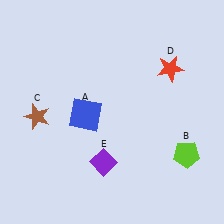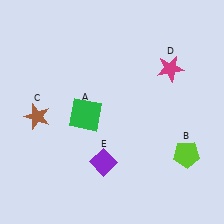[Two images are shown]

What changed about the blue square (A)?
In Image 1, A is blue. In Image 2, it changed to green.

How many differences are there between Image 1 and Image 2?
There are 2 differences between the two images.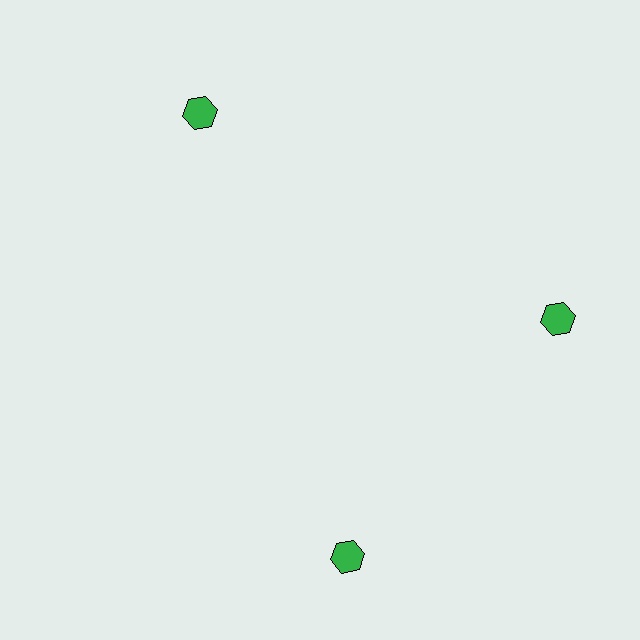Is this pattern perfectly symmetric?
No. The 3 green hexagons are arranged in a ring, but one element near the 7 o'clock position is rotated out of alignment along the ring, breaking the 3-fold rotational symmetry.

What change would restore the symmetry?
The symmetry would be restored by rotating it back into even spacing with its neighbors so that all 3 hexagons sit at equal angles and equal distance from the center.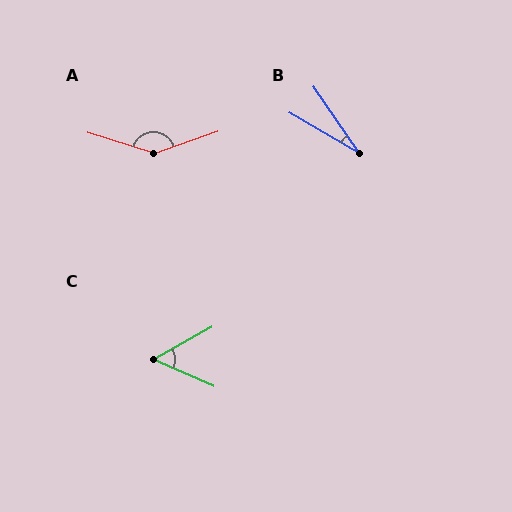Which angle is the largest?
A, at approximately 143 degrees.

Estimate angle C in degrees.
Approximately 53 degrees.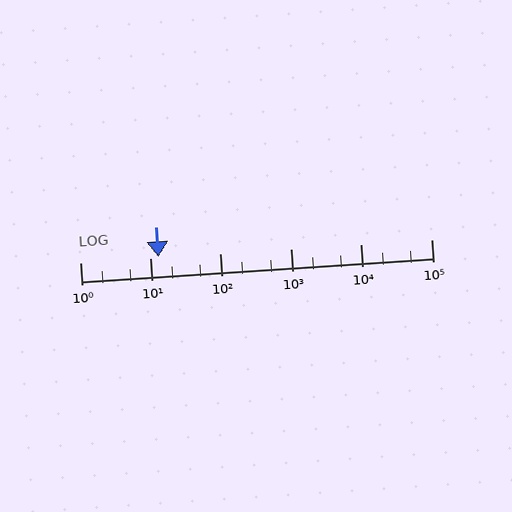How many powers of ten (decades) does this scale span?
The scale spans 5 decades, from 1 to 100000.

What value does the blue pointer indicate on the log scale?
The pointer indicates approximately 13.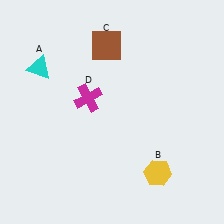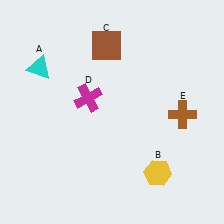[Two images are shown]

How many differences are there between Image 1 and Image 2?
There is 1 difference between the two images.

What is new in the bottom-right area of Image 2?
A brown cross (E) was added in the bottom-right area of Image 2.